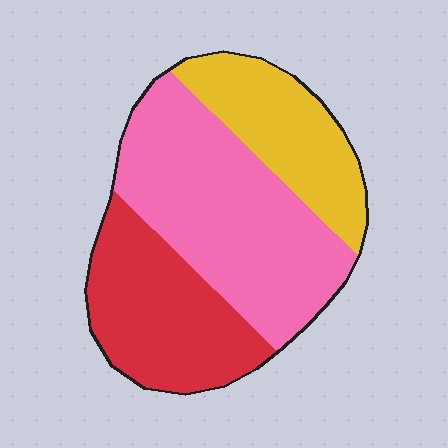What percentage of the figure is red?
Red takes up about one third (1/3) of the figure.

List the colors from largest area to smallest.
From largest to smallest: pink, red, yellow.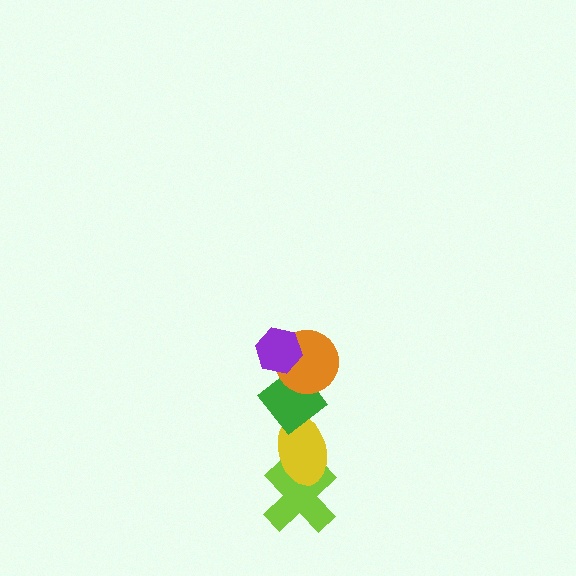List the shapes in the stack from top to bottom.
From top to bottom: the purple hexagon, the orange circle, the green diamond, the yellow ellipse, the lime cross.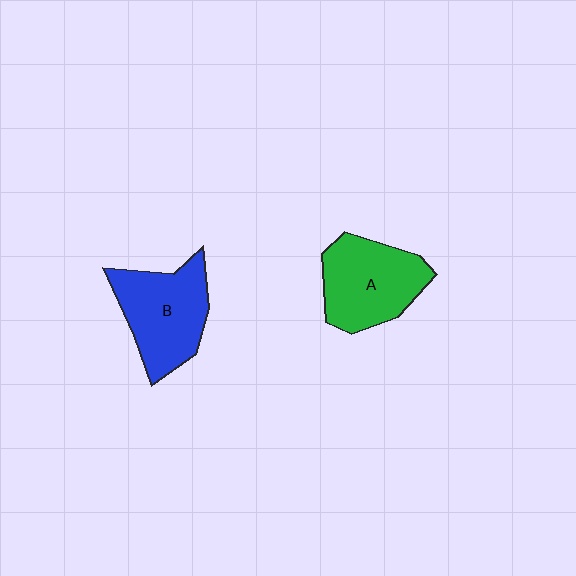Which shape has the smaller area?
Shape A (green).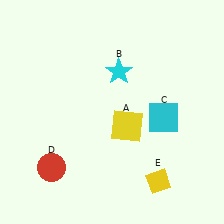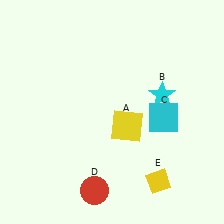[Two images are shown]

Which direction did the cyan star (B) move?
The cyan star (B) moved right.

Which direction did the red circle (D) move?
The red circle (D) moved right.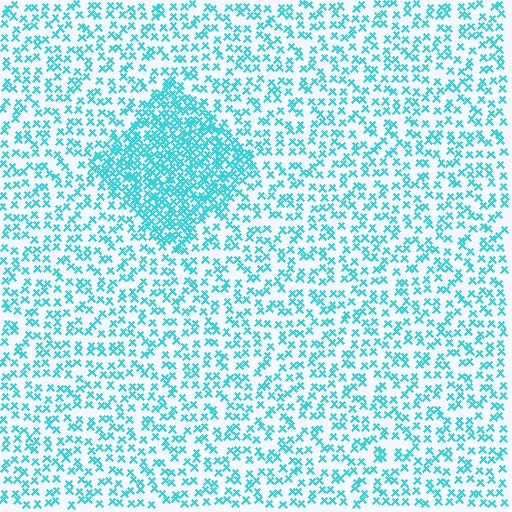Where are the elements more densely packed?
The elements are more densely packed inside the diamond boundary.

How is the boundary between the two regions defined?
The boundary is defined by a change in element density (approximately 2.4x ratio). All elements are the same color, size, and shape.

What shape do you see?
I see a diamond.